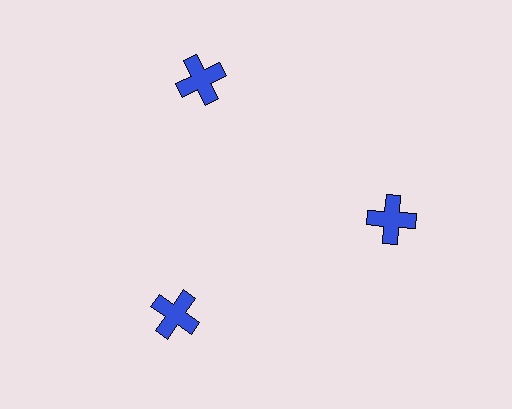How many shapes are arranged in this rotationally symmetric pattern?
There are 3 shapes, arranged in 3 groups of 1.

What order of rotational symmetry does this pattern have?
This pattern has 3-fold rotational symmetry.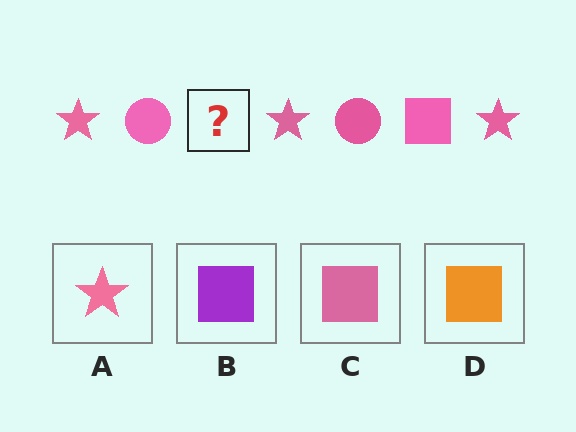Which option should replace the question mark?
Option C.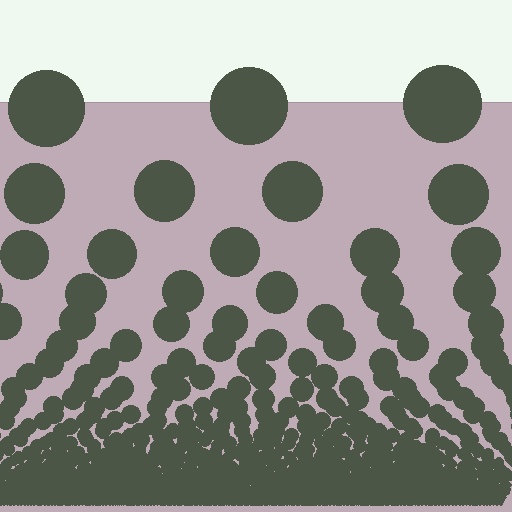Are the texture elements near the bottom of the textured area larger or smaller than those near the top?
Smaller. The gradient is inverted — elements near the bottom are smaller and denser.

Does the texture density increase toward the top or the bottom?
Density increases toward the bottom.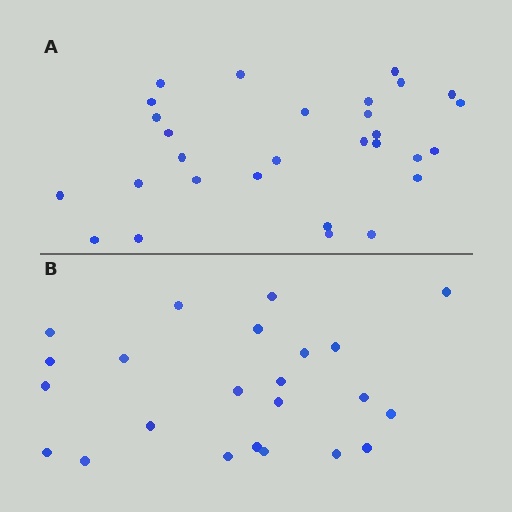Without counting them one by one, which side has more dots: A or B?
Region A (the top region) has more dots.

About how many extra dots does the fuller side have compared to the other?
Region A has about 6 more dots than region B.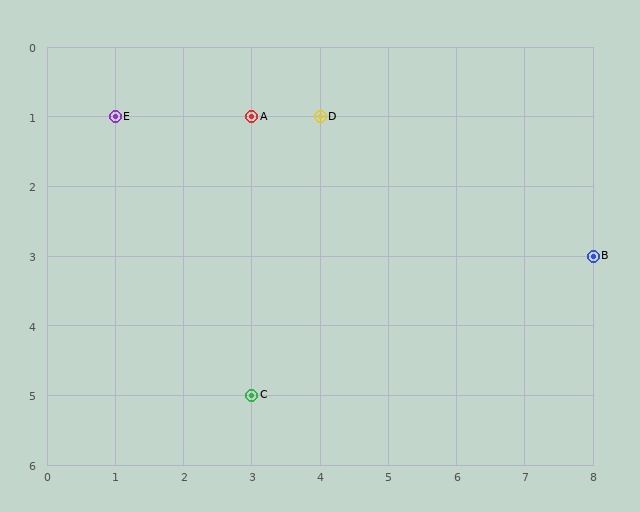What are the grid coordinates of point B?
Point B is at grid coordinates (8, 3).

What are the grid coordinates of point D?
Point D is at grid coordinates (4, 1).